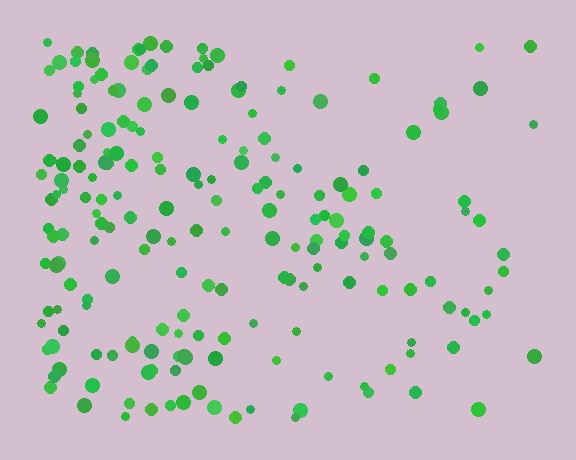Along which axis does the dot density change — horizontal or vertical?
Horizontal.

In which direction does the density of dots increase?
From right to left, with the left side densest.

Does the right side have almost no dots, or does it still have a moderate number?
Still a moderate number, just noticeably fewer than the left.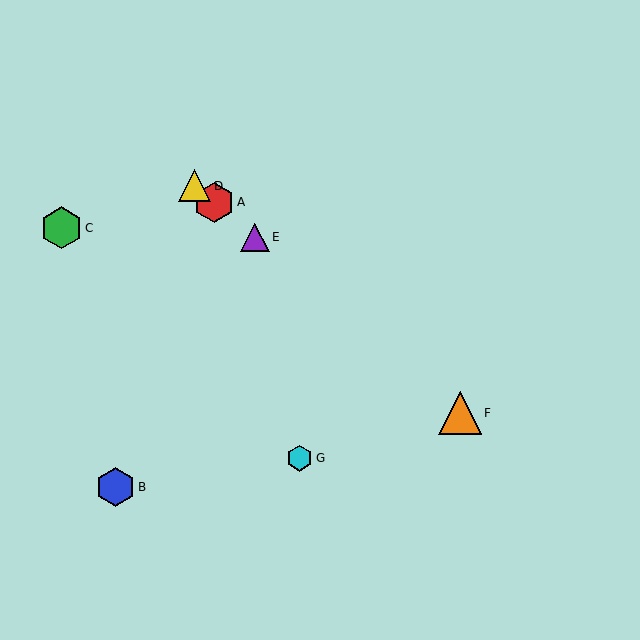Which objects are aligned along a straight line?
Objects A, D, E, F are aligned along a straight line.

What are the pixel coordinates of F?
Object F is at (460, 413).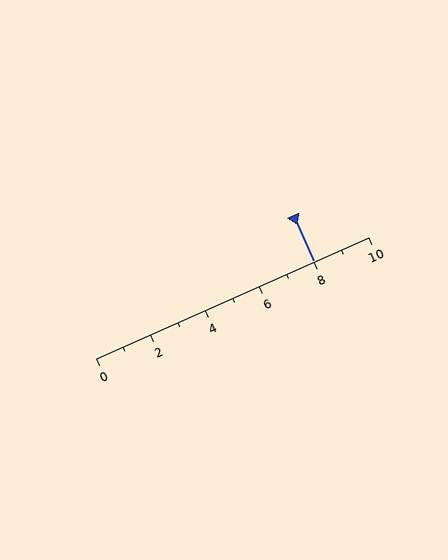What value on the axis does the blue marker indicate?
The marker indicates approximately 8.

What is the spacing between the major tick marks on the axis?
The major ticks are spaced 2 apart.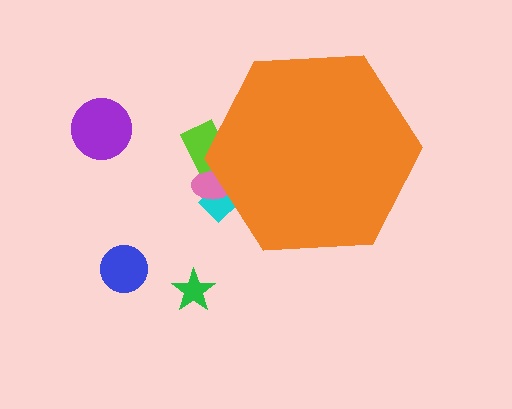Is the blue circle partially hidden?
No, the blue circle is fully visible.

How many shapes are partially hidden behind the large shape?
3 shapes are partially hidden.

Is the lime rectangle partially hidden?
Yes, the lime rectangle is partially hidden behind the orange hexagon.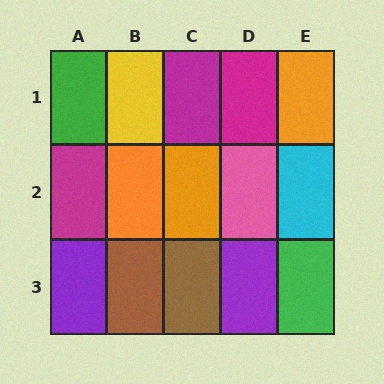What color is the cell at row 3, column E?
Green.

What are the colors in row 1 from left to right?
Green, yellow, magenta, magenta, orange.